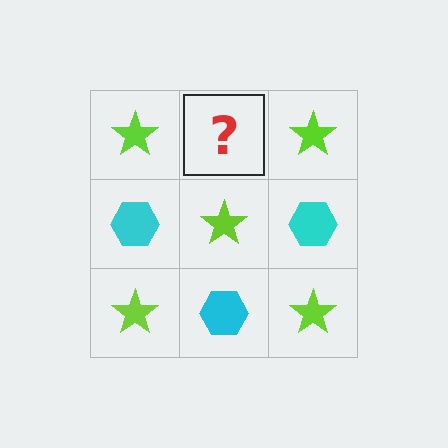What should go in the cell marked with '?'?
The missing cell should contain a cyan hexagon.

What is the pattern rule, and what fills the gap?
The rule is that it alternates lime star and cyan hexagon in a checkerboard pattern. The gap should be filled with a cyan hexagon.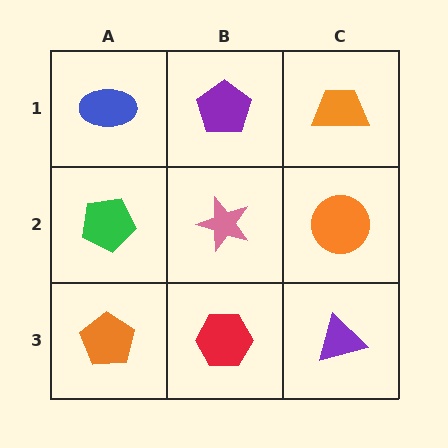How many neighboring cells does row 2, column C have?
3.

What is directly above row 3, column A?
A green pentagon.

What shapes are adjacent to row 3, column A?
A green pentagon (row 2, column A), a red hexagon (row 3, column B).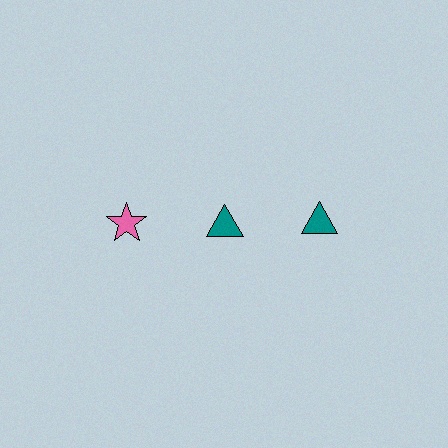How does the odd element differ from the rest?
It differs in both color (pink instead of teal) and shape (star instead of triangle).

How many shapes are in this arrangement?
There are 3 shapes arranged in a grid pattern.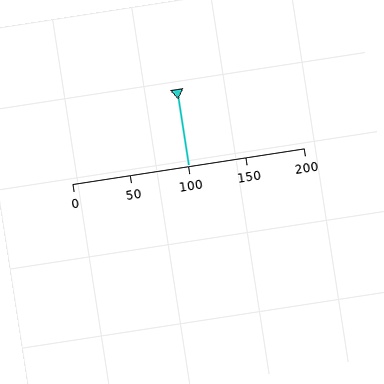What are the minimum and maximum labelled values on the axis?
The axis runs from 0 to 200.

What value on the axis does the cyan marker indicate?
The marker indicates approximately 100.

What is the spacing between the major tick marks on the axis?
The major ticks are spaced 50 apart.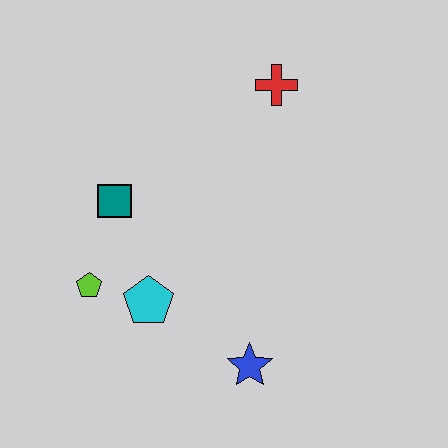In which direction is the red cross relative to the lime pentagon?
The red cross is above the lime pentagon.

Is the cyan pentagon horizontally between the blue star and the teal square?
Yes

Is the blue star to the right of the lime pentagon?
Yes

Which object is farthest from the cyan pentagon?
The red cross is farthest from the cyan pentagon.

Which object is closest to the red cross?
The teal square is closest to the red cross.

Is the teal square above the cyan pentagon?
Yes